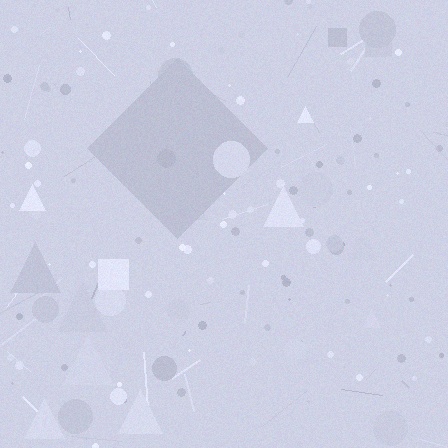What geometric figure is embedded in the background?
A diamond is embedded in the background.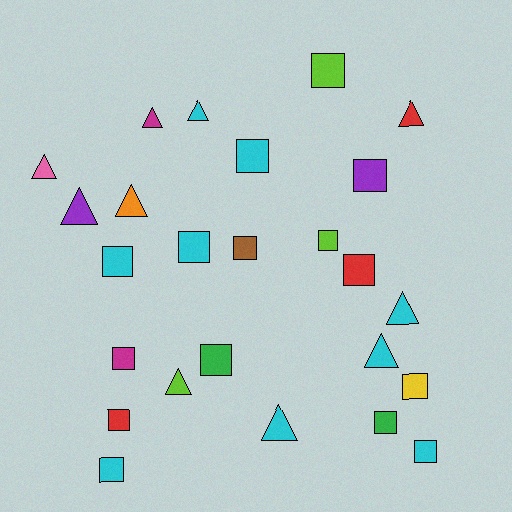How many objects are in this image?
There are 25 objects.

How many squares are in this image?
There are 15 squares.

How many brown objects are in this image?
There is 1 brown object.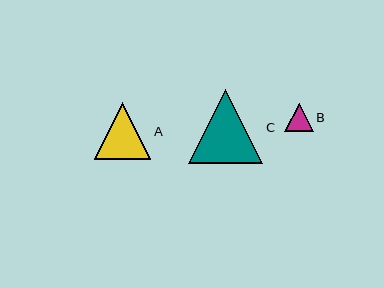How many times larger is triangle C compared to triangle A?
Triangle C is approximately 1.3 times the size of triangle A.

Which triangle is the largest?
Triangle C is the largest with a size of approximately 74 pixels.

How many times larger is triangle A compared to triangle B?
Triangle A is approximately 2.0 times the size of triangle B.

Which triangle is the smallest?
Triangle B is the smallest with a size of approximately 28 pixels.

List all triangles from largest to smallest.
From largest to smallest: C, A, B.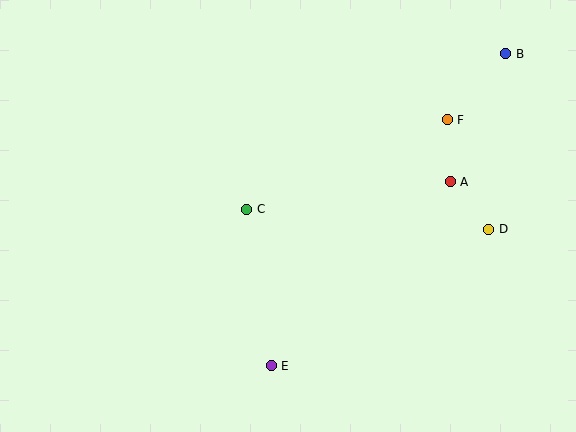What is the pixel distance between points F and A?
The distance between F and A is 62 pixels.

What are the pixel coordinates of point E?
Point E is at (271, 366).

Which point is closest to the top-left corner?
Point C is closest to the top-left corner.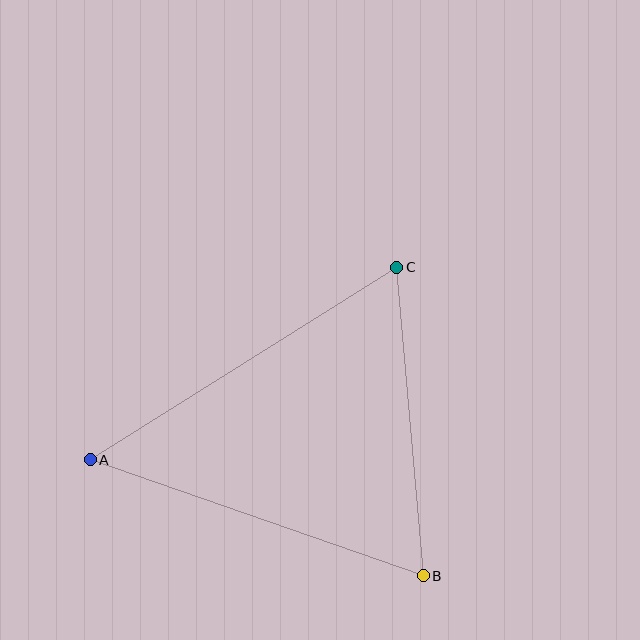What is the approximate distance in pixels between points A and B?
The distance between A and B is approximately 353 pixels.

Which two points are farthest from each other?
Points A and C are farthest from each other.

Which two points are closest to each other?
Points B and C are closest to each other.